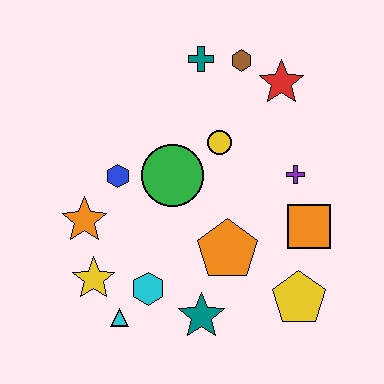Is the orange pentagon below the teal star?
No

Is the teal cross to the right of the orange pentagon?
No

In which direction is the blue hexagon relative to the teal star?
The blue hexagon is above the teal star.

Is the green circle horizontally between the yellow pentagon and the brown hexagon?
No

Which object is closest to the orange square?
The purple cross is closest to the orange square.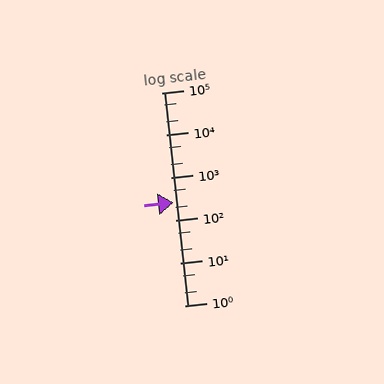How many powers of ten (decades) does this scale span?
The scale spans 5 decades, from 1 to 100000.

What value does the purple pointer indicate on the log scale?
The pointer indicates approximately 260.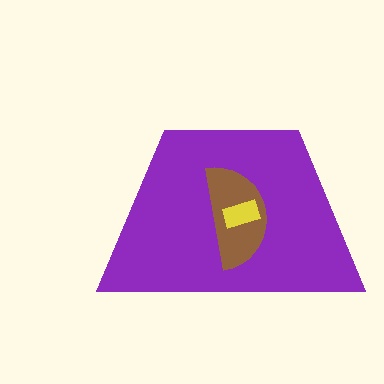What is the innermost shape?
The yellow rectangle.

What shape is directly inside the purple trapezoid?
The brown semicircle.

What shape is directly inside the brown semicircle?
The yellow rectangle.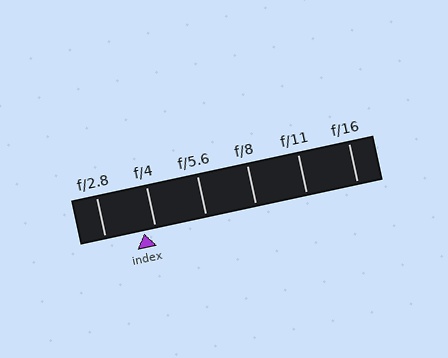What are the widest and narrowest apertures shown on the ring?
The widest aperture shown is f/2.8 and the narrowest is f/16.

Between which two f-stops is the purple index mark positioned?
The index mark is between f/2.8 and f/4.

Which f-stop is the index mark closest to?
The index mark is closest to f/4.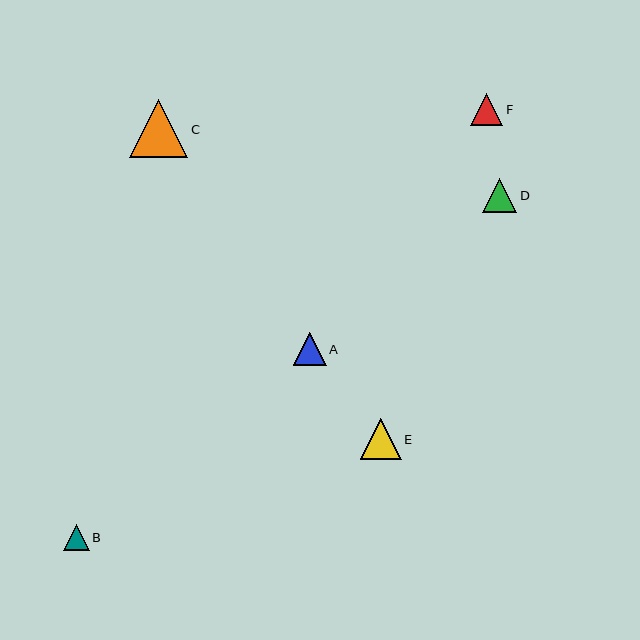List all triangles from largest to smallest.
From largest to smallest: C, E, D, A, F, B.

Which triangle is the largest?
Triangle C is the largest with a size of approximately 58 pixels.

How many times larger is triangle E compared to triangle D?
Triangle E is approximately 1.2 times the size of triangle D.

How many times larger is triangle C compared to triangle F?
Triangle C is approximately 1.8 times the size of triangle F.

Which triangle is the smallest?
Triangle B is the smallest with a size of approximately 26 pixels.